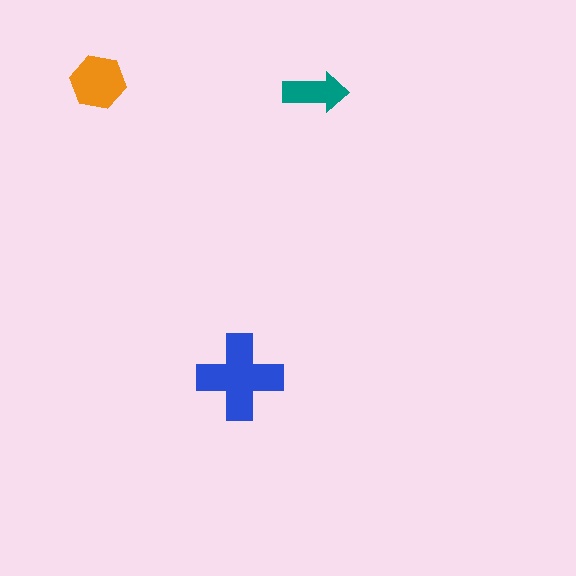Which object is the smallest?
The teal arrow.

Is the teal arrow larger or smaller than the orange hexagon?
Smaller.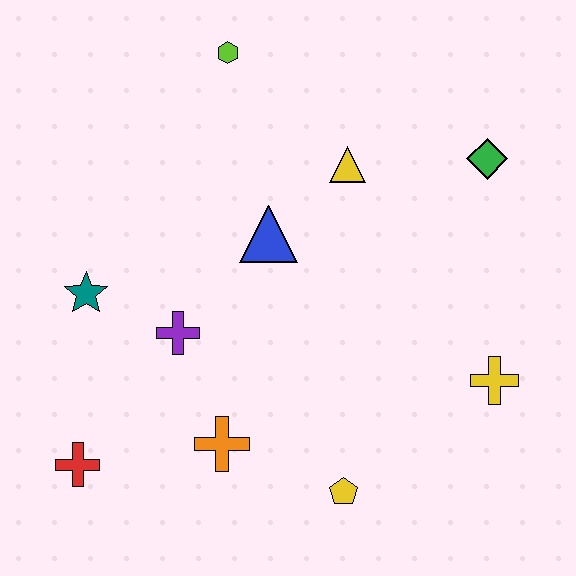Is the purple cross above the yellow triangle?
No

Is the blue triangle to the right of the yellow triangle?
No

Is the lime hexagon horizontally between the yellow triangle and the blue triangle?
No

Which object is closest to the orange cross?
The purple cross is closest to the orange cross.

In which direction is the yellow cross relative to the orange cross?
The yellow cross is to the right of the orange cross.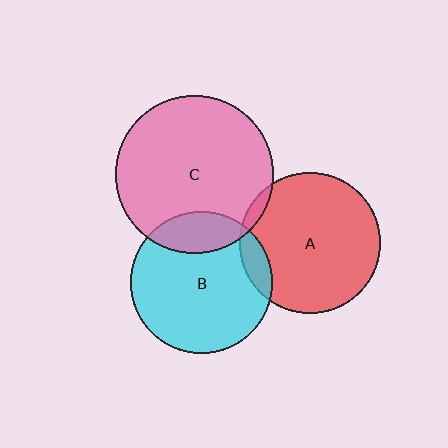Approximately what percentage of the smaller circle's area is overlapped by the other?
Approximately 10%.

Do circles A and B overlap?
Yes.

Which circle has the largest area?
Circle C (pink).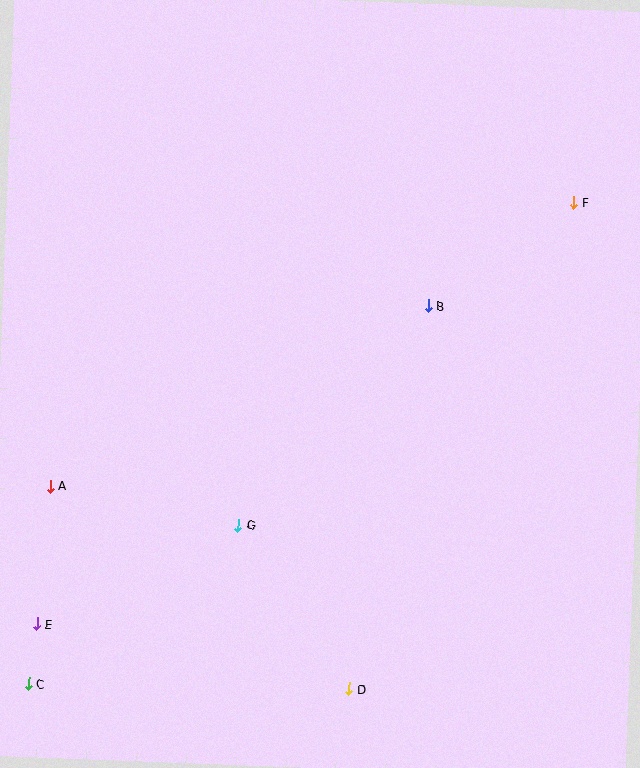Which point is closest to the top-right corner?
Point F is closest to the top-right corner.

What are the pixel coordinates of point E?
Point E is at (37, 624).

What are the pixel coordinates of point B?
Point B is at (428, 306).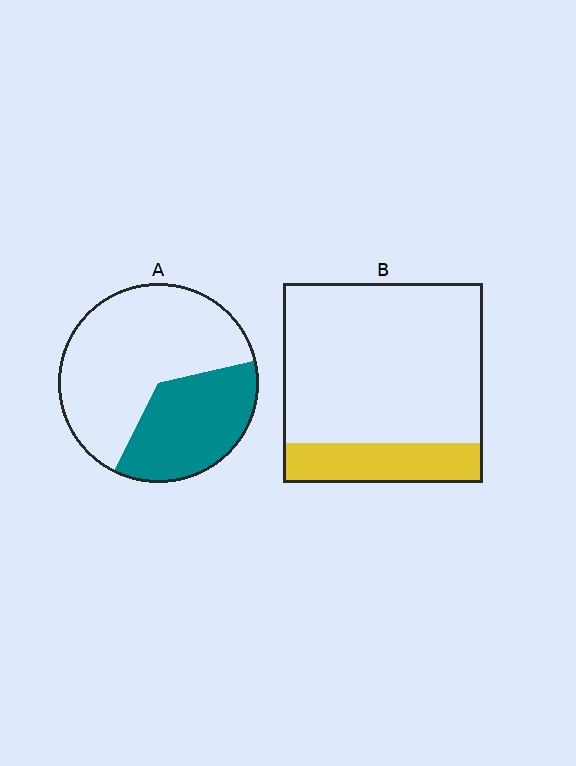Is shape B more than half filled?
No.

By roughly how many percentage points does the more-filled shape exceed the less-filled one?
By roughly 15 percentage points (A over B).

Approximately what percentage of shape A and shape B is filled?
A is approximately 35% and B is approximately 20%.